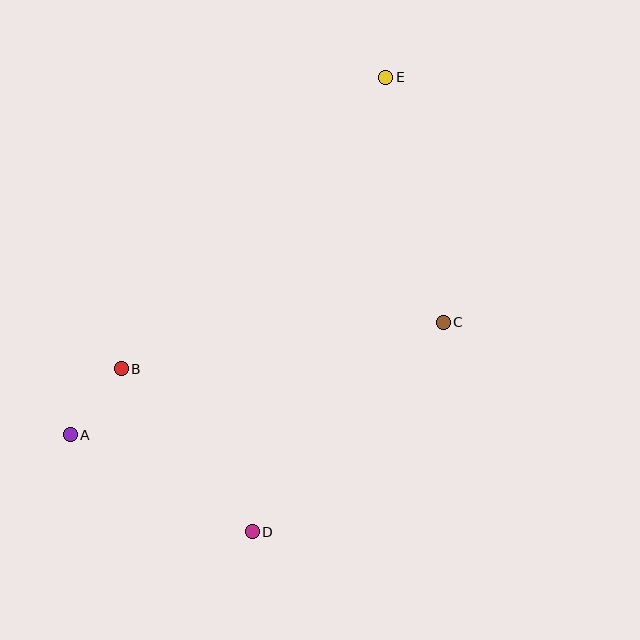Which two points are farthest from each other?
Points A and E are farthest from each other.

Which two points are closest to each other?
Points A and B are closest to each other.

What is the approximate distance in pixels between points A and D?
The distance between A and D is approximately 206 pixels.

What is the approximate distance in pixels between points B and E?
The distance between B and E is approximately 394 pixels.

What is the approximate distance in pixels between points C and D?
The distance between C and D is approximately 283 pixels.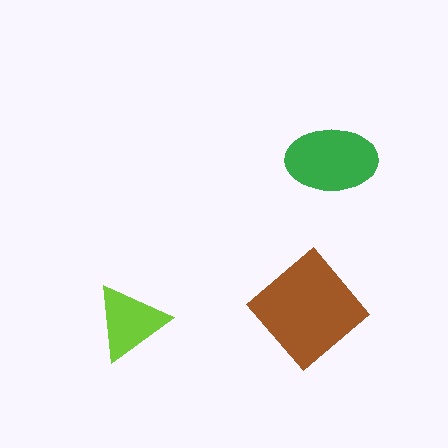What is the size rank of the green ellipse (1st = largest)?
2nd.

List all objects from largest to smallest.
The brown diamond, the green ellipse, the lime triangle.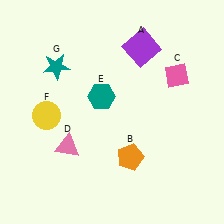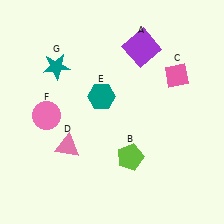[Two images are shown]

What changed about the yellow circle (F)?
In Image 1, F is yellow. In Image 2, it changed to pink.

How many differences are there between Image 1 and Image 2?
There are 2 differences between the two images.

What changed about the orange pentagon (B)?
In Image 1, B is orange. In Image 2, it changed to lime.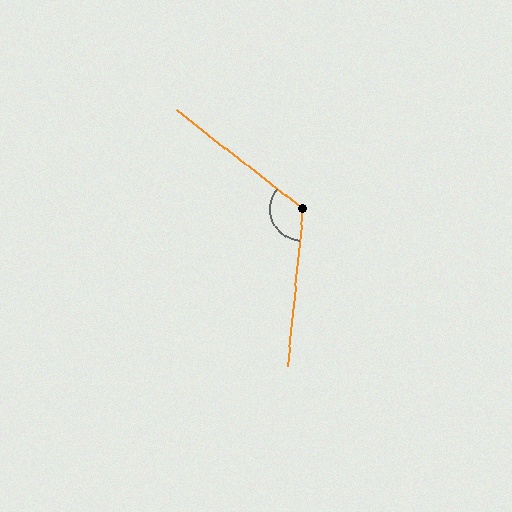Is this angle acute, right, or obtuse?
It is obtuse.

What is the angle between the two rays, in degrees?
Approximately 122 degrees.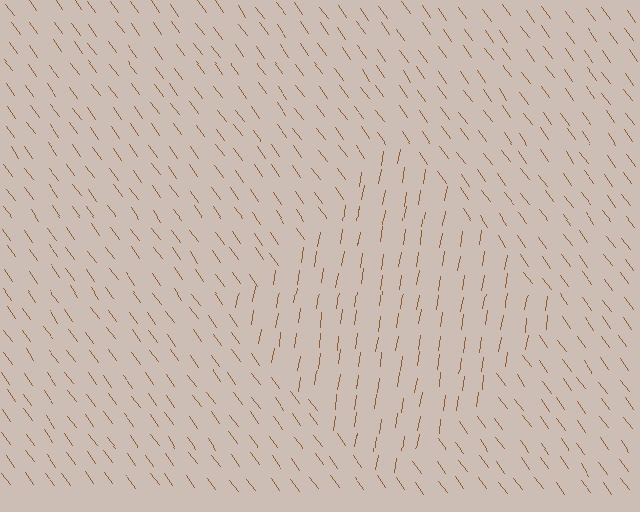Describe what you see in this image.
The image is filled with small brown line segments. A diamond region in the image has lines oriented differently from the surrounding lines, creating a visible texture boundary.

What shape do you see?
I see a diamond.